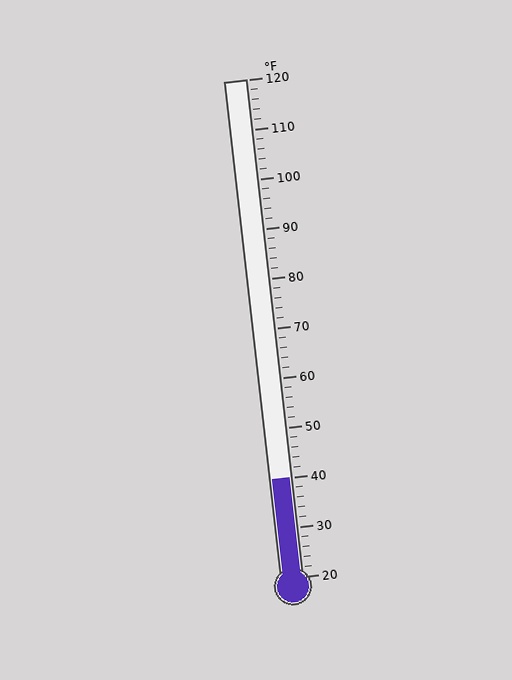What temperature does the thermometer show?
The thermometer shows approximately 40°F.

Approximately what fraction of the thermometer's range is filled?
The thermometer is filled to approximately 20% of its range.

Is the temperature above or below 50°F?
The temperature is below 50°F.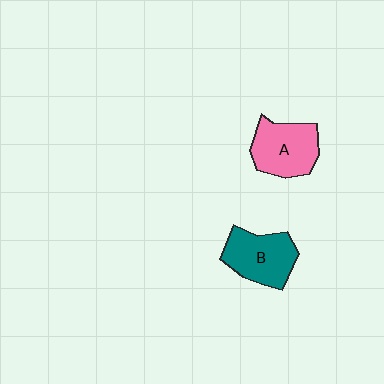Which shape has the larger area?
Shape A (pink).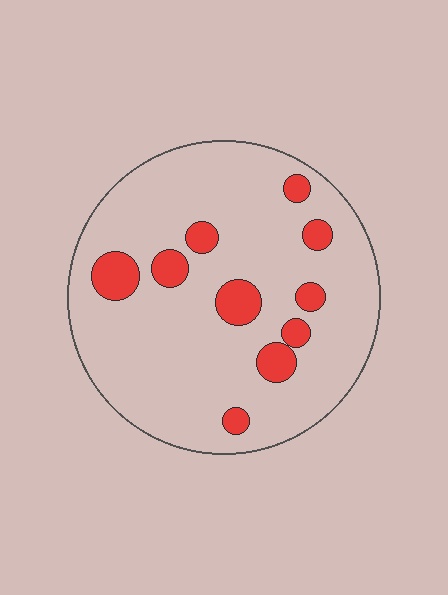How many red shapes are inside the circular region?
10.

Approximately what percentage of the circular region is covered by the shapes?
Approximately 15%.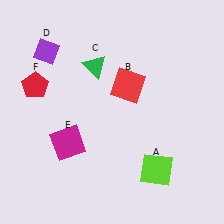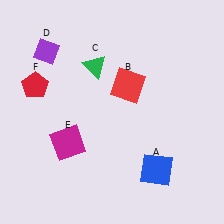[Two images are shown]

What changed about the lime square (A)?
In Image 1, A is lime. In Image 2, it changed to blue.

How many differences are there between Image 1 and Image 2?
There is 1 difference between the two images.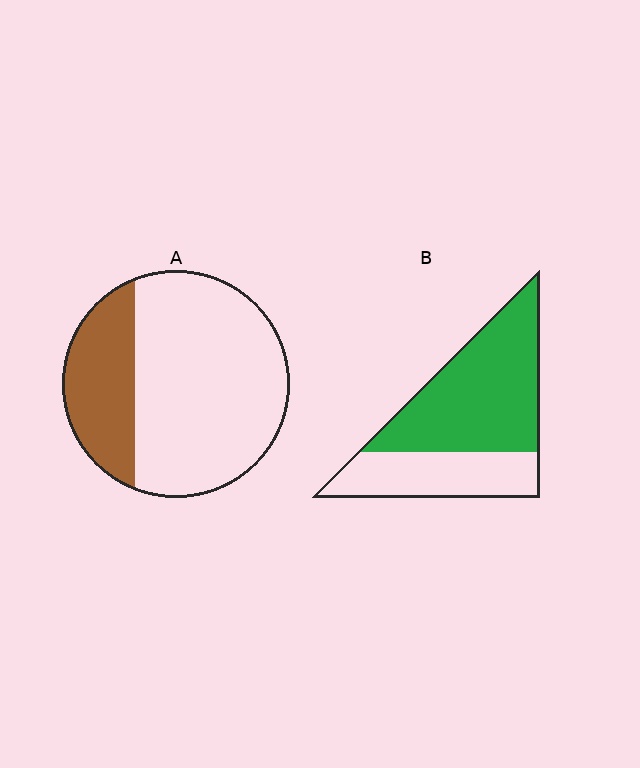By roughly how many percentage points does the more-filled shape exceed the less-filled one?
By roughly 35 percentage points (B over A).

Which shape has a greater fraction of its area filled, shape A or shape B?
Shape B.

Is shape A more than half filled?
No.